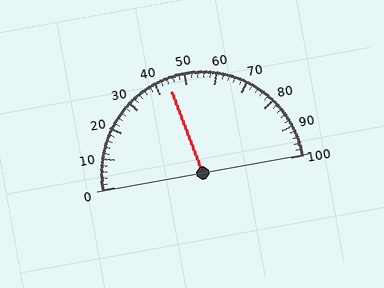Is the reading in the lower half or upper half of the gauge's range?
The reading is in the lower half of the range (0 to 100).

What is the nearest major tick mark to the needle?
The nearest major tick mark is 40.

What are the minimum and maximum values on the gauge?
The gauge ranges from 0 to 100.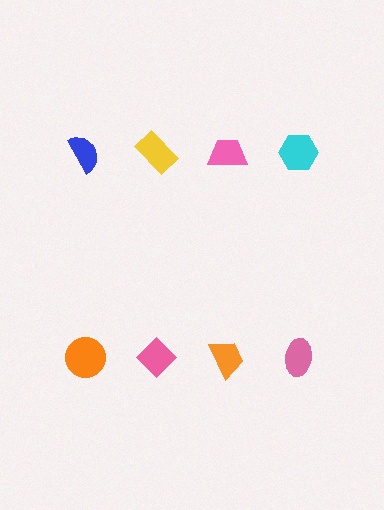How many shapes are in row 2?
4 shapes.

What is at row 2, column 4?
A pink ellipse.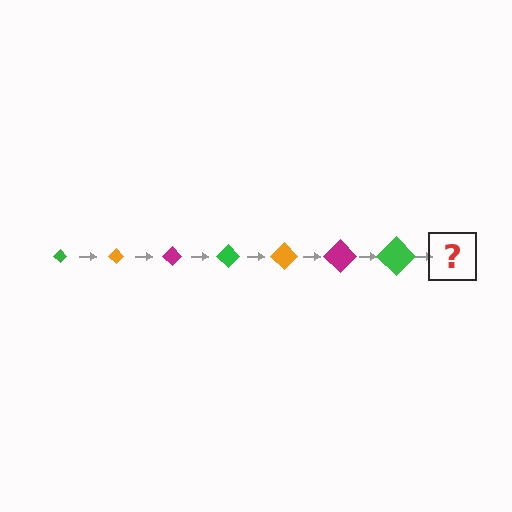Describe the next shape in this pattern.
It should be an orange diamond, larger than the previous one.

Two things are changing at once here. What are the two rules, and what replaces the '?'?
The two rules are that the diamond grows larger each step and the color cycles through green, orange, and magenta. The '?' should be an orange diamond, larger than the previous one.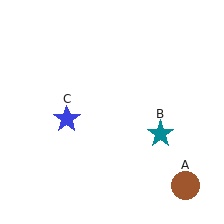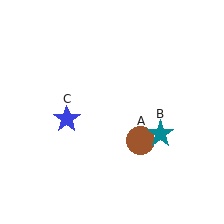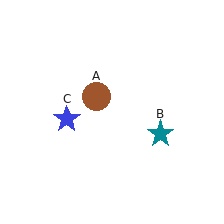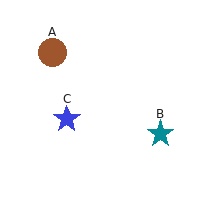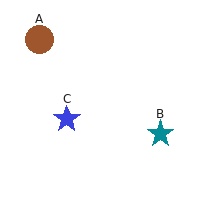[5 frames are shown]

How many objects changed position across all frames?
1 object changed position: brown circle (object A).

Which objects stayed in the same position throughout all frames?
Teal star (object B) and blue star (object C) remained stationary.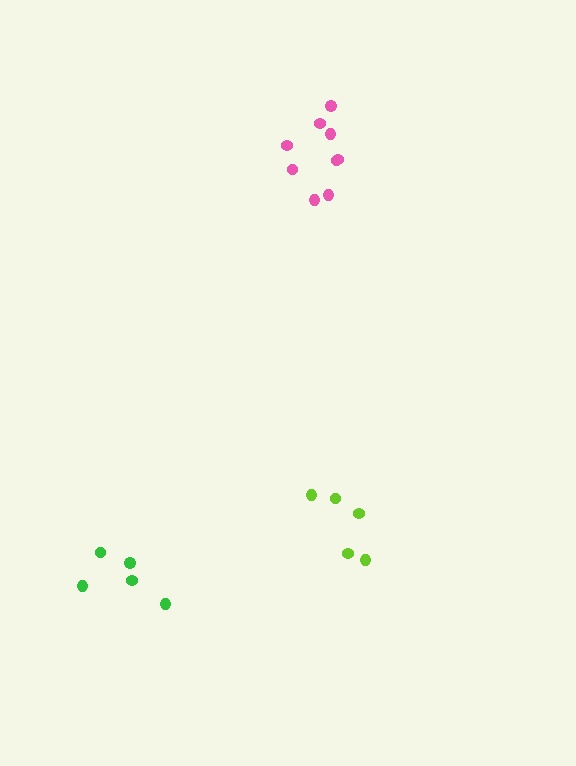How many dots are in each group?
Group 1: 5 dots, Group 2: 9 dots, Group 3: 5 dots (19 total).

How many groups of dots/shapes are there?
There are 3 groups.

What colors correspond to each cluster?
The clusters are colored: green, pink, lime.